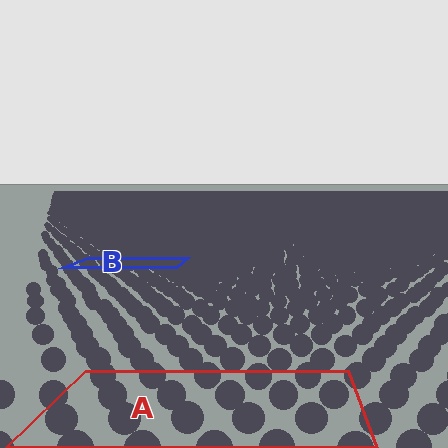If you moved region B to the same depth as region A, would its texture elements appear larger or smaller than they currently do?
They would appear larger. At a closer depth, the same texture elements are projected at a bigger on-screen size.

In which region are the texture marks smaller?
The texture marks are smaller in region B, because it is farther away.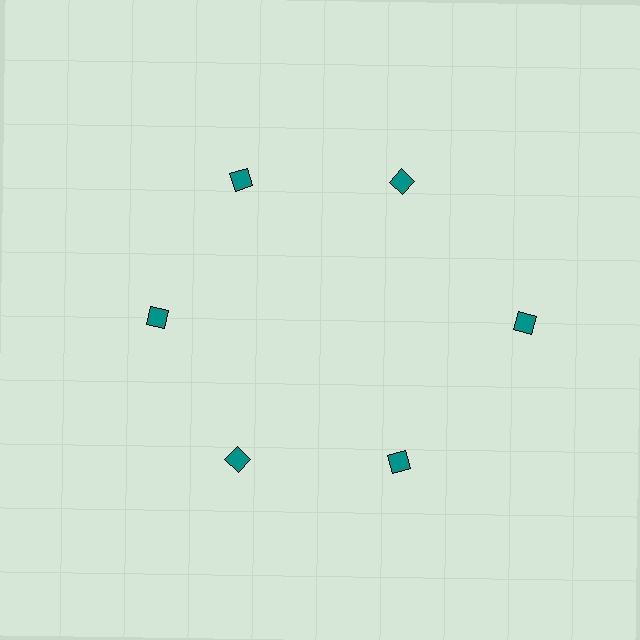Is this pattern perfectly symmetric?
No. The 6 teal diamonds are arranged in a ring, but one element near the 3 o'clock position is pushed outward from the center, breaking the 6-fold rotational symmetry.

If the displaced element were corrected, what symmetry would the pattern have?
It would have 6-fold rotational symmetry — the pattern would map onto itself every 60 degrees.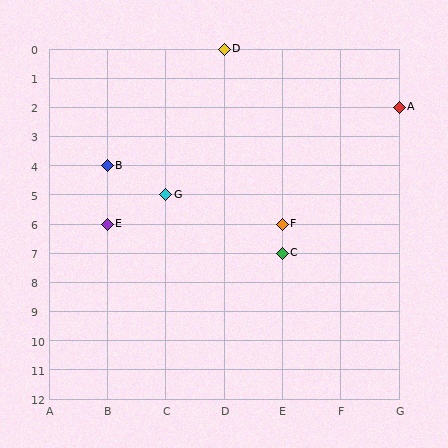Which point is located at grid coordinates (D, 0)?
Point D is at (D, 0).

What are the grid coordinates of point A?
Point A is at grid coordinates (G, 2).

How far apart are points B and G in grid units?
Points B and G are 1 column and 1 row apart (about 1.4 grid units diagonally).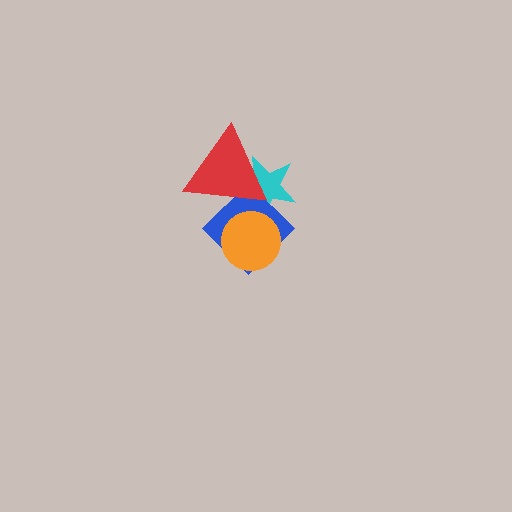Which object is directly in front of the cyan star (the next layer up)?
The blue diamond is directly in front of the cyan star.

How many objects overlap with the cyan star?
2 objects overlap with the cyan star.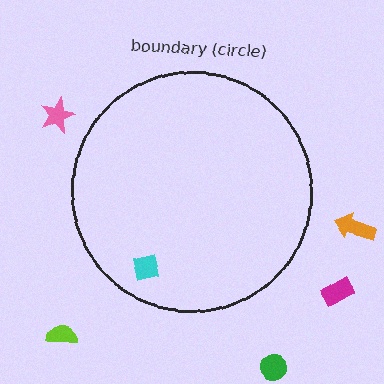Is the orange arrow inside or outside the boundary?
Outside.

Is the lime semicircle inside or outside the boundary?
Outside.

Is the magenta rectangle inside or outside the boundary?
Outside.